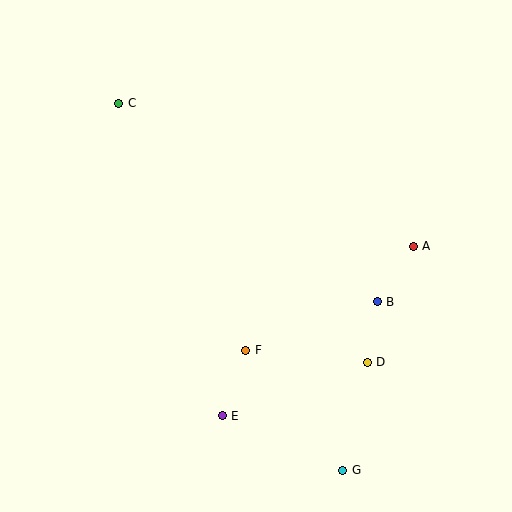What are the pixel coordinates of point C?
Point C is at (119, 103).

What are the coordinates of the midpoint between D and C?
The midpoint between D and C is at (243, 233).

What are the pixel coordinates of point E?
Point E is at (222, 416).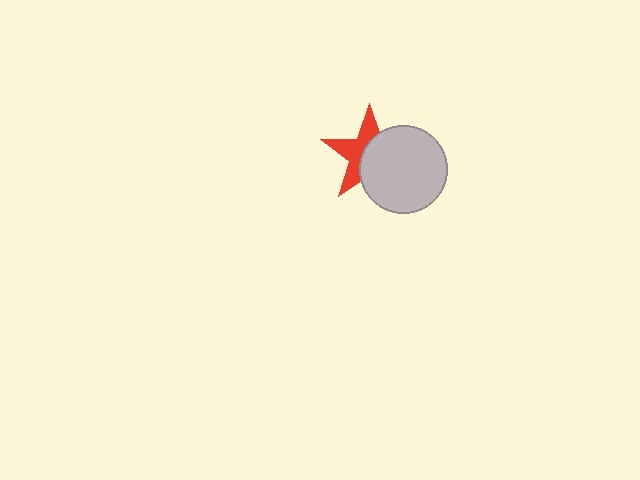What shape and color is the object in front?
The object in front is a light gray circle.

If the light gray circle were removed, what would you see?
You would see the complete red star.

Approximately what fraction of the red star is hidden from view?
Roughly 53% of the red star is hidden behind the light gray circle.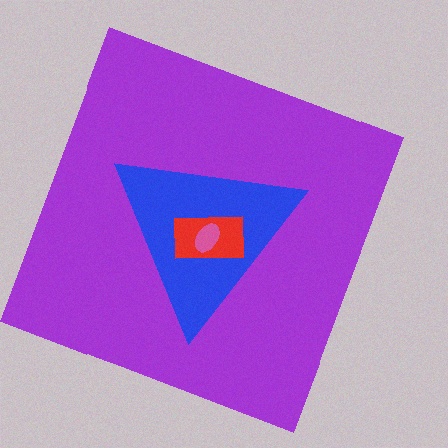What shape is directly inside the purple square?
The blue triangle.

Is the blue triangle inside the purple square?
Yes.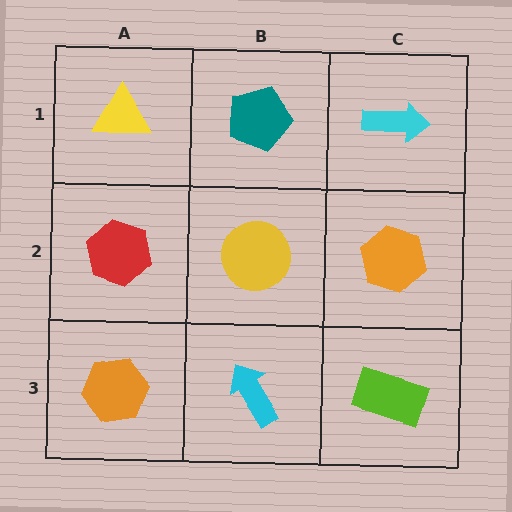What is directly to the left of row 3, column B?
An orange hexagon.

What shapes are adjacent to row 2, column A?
A yellow triangle (row 1, column A), an orange hexagon (row 3, column A), a yellow circle (row 2, column B).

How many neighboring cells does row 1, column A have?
2.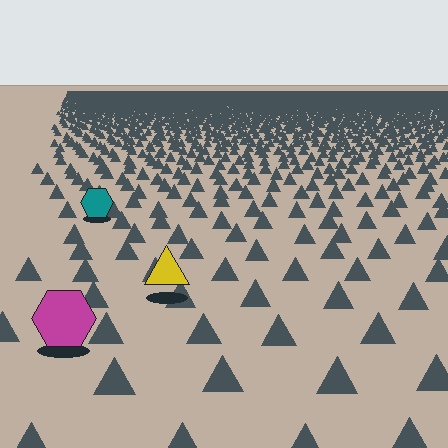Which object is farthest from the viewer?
The teal hexagon is farthest from the viewer. It appears smaller and the ground texture around it is denser.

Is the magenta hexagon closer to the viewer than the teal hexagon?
Yes. The magenta hexagon is closer — you can tell from the texture gradient: the ground texture is coarser near it.